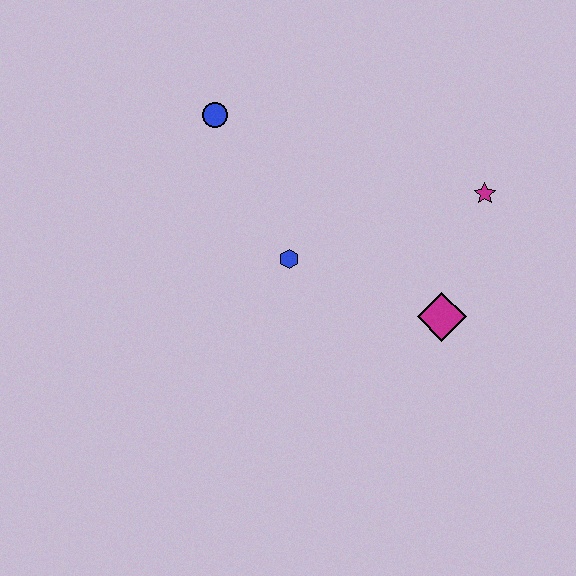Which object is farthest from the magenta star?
The blue circle is farthest from the magenta star.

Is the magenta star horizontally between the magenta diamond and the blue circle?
No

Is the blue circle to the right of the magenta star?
No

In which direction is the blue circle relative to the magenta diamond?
The blue circle is to the left of the magenta diamond.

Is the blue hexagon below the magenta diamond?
No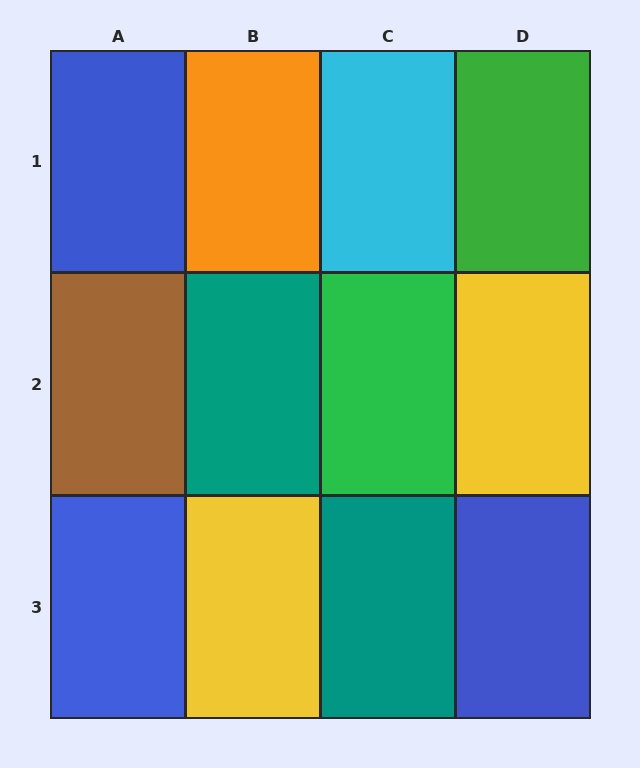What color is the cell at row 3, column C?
Teal.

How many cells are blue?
3 cells are blue.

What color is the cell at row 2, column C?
Green.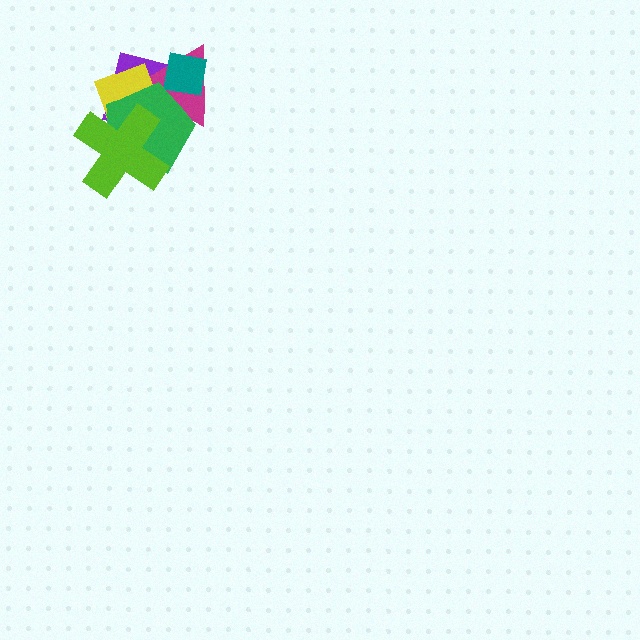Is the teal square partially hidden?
Yes, it is partially covered by another shape.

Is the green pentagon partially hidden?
Yes, it is partially covered by another shape.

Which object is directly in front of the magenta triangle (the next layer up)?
The teal square is directly in front of the magenta triangle.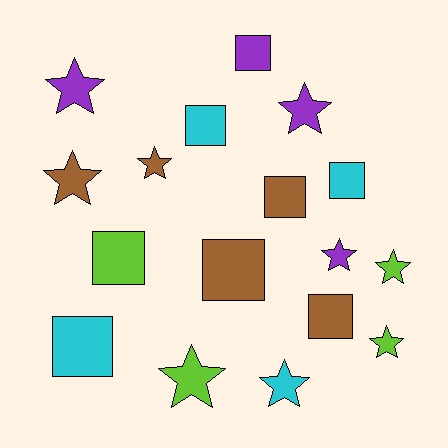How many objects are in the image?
There are 17 objects.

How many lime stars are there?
There are 3 lime stars.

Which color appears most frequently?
Brown, with 5 objects.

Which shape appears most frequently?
Star, with 9 objects.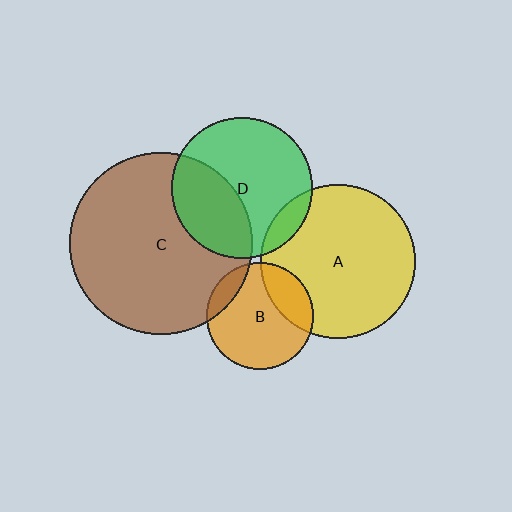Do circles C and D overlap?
Yes.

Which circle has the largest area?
Circle C (brown).